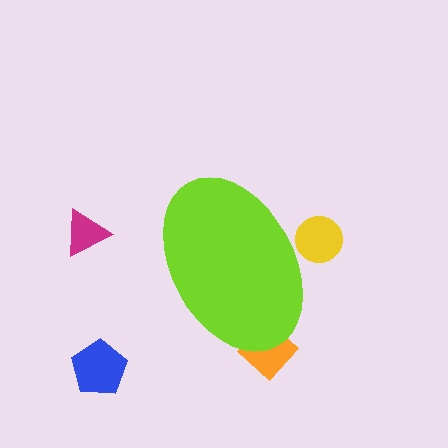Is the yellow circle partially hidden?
Yes, the yellow circle is partially hidden behind the lime ellipse.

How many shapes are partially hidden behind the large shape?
2 shapes are partially hidden.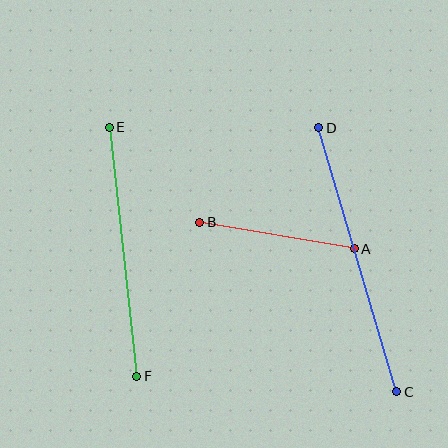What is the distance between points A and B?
The distance is approximately 157 pixels.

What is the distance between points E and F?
The distance is approximately 250 pixels.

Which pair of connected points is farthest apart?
Points C and D are farthest apart.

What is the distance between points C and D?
The distance is approximately 275 pixels.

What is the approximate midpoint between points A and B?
The midpoint is at approximately (277, 236) pixels.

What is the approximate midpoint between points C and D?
The midpoint is at approximately (358, 260) pixels.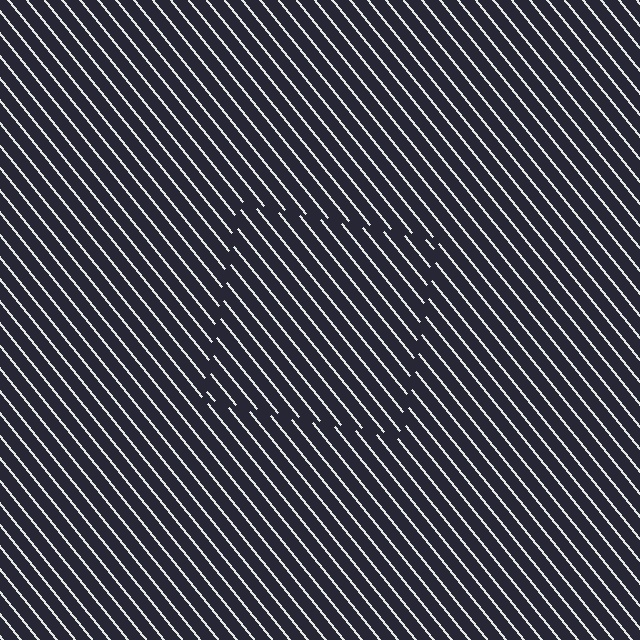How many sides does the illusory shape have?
4 sides — the line-ends trace a square.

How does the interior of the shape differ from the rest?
The interior of the shape contains the same grating, shifted by half a period — the contour is defined by the phase discontinuity where line-ends from the inner and outer gratings abut.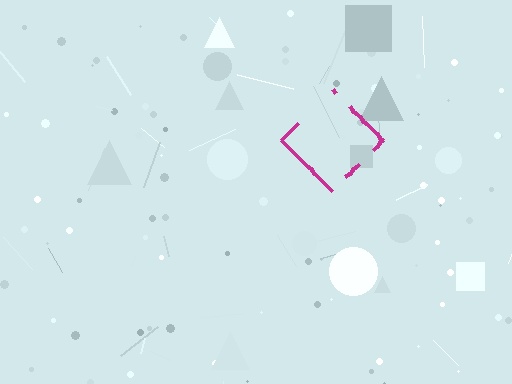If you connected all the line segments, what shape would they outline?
They would outline a diamond.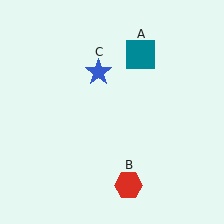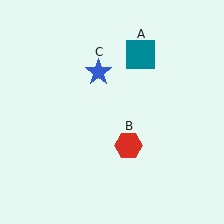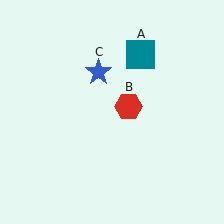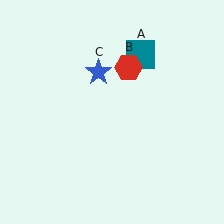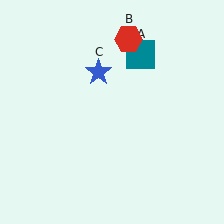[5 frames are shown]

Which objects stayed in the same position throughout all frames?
Teal square (object A) and blue star (object C) remained stationary.